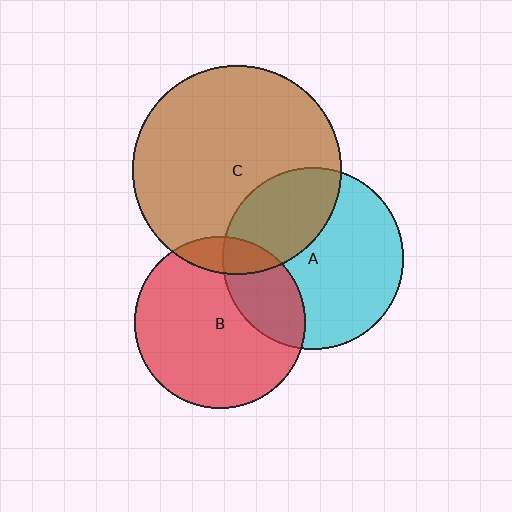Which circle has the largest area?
Circle C (brown).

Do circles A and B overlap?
Yes.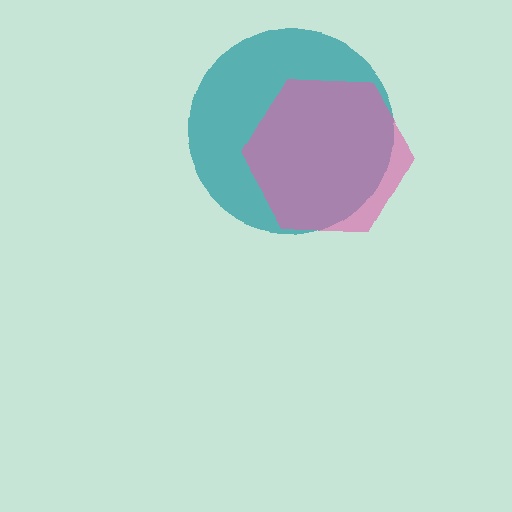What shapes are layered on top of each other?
The layered shapes are: a teal circle, a pink hexagon.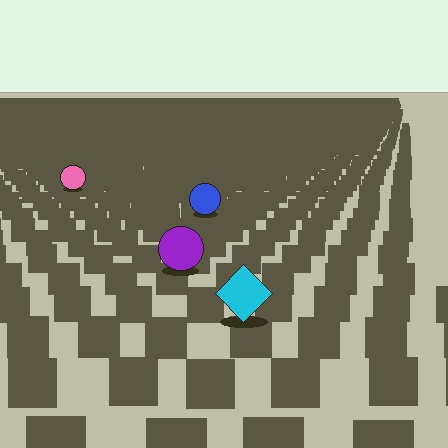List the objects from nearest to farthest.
From nearest to farthest: the cyan diamond, the purple circle, the blue circle, the pink circle.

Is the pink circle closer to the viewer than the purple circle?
No. The purple circle is closer — you can tell from the texture gradient: the ground texture is coarser near it.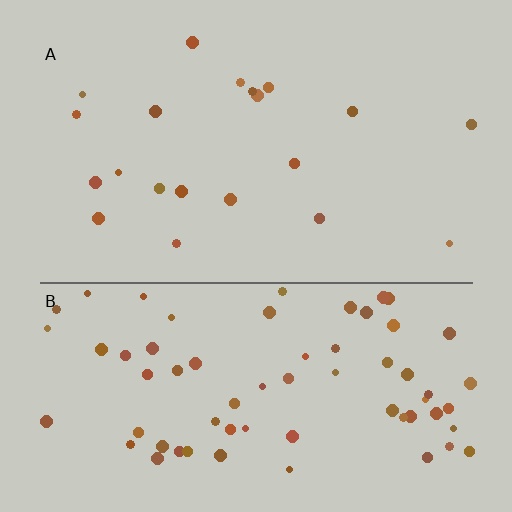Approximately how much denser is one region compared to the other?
Approximately 3.3× — region B over region A.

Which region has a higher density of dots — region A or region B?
B (the bottom).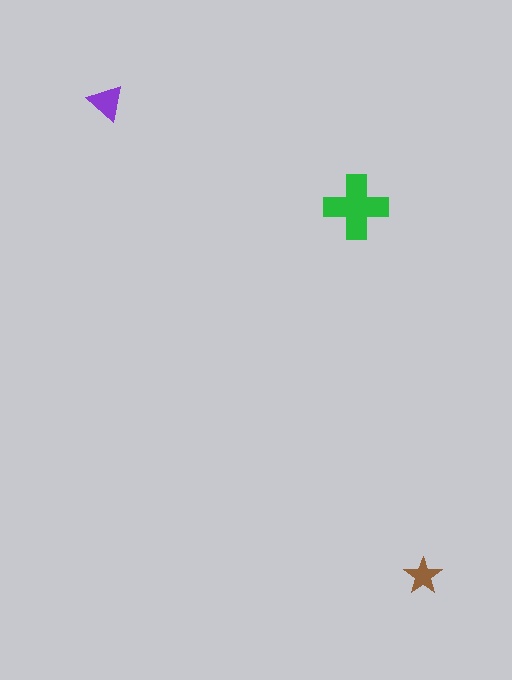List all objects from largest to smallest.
The green cross, the purple triangle, the brown star.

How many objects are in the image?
There are 3 objects in the image.